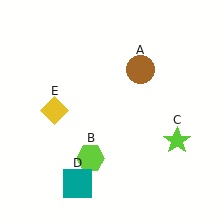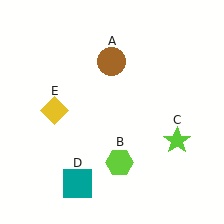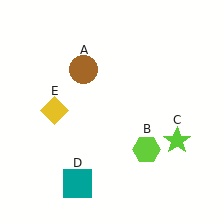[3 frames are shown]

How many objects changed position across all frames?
2 objects changed position: brown circle (object A), lime hexagon (object B).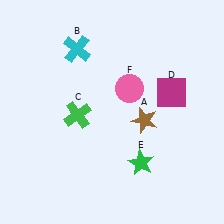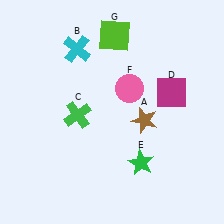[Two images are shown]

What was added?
A lime square (G) was added in Image 2.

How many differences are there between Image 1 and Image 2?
There is 1 difference between the two images.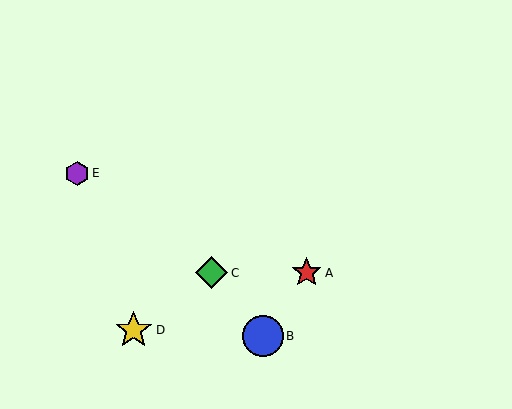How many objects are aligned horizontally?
2 objects (A, C) are aligned horizontally.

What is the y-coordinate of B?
Object B is at y≈336.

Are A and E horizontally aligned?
No, A is at y≈273 and E is at y≈173.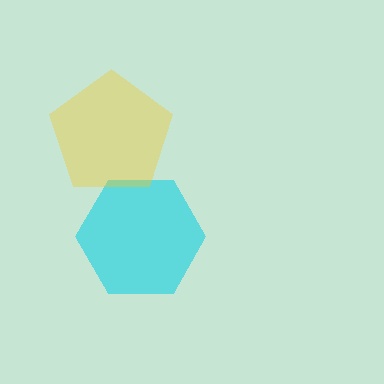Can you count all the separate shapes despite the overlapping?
Yes, there are 2 separate shapes.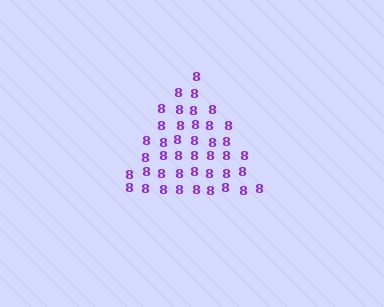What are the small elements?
The small elements are digit 8's.